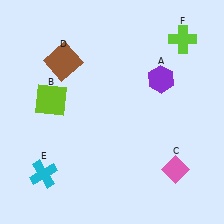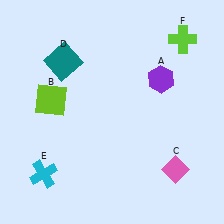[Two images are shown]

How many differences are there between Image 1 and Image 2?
There is 1 difference between the two images.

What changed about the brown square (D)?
In Image 1, D is brown. In Image 2, it changed to teal.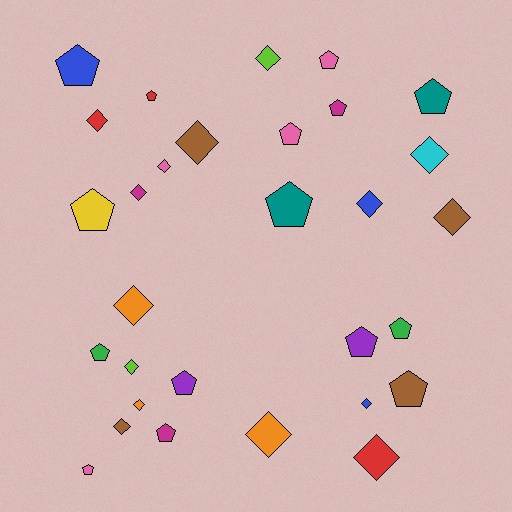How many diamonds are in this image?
There are 15 diamonds.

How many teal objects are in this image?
There are 2 teal objects.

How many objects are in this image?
There are 30 objects.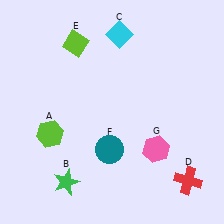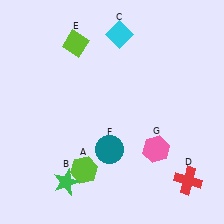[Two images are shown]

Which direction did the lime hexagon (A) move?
The lime hexagon (A) moved down.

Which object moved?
The lime hexagon (A) moved down.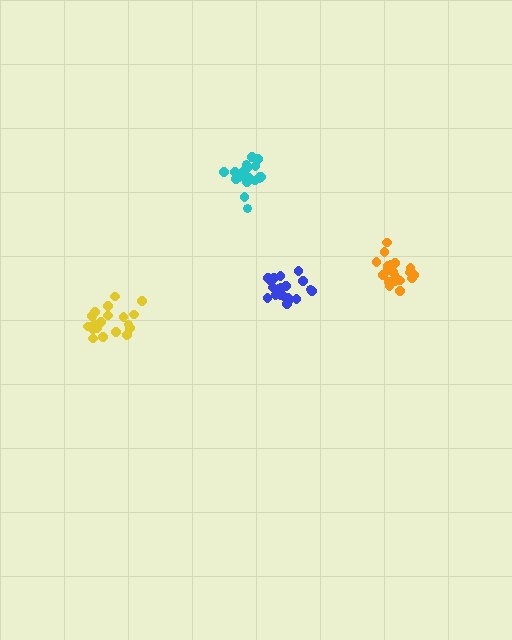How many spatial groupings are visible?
There are 4 spatial groupings.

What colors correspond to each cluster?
The clusters are colored: blue, cyan, yellow, orange.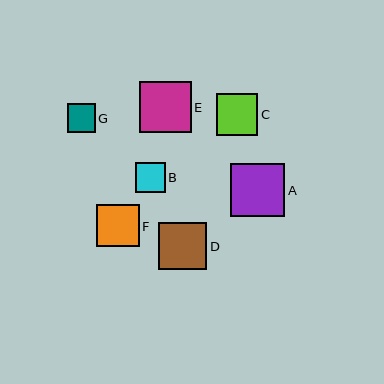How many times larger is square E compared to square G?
Square E is approximately 1.8 times the size of square G.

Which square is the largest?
Square A is the largest with a size of approximately 54 pixels.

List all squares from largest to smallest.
From largest to smallest: A, E, D, F, C, B, G.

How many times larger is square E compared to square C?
Square E is approximately 1.2 times the size of square C.